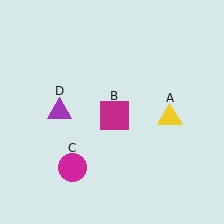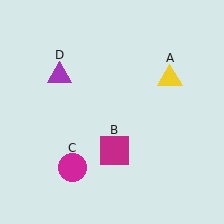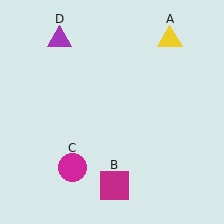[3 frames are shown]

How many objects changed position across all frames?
3 objects changed position: yellow triangle (object A), magenta square (object B), purple triangle (object D).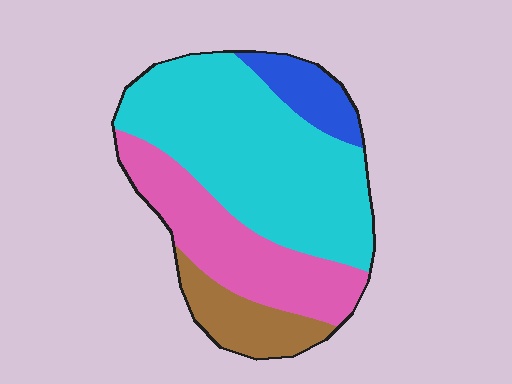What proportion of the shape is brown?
Brown covers 12% of the shape.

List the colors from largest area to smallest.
From largest to smallest: cyan, pink, brown, blue.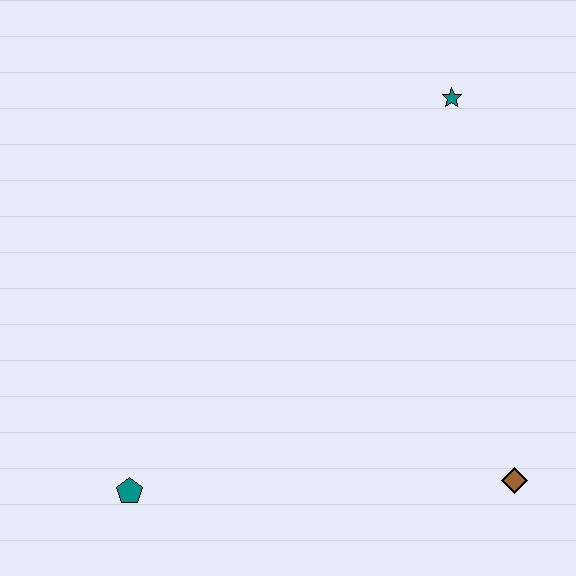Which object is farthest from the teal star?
The teal pentagon is farthest from the teal star.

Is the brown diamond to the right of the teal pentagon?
Yes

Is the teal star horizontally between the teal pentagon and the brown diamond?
Yes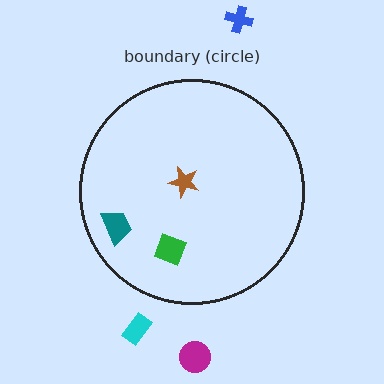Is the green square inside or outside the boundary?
Inside.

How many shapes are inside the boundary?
3 inside, 3 outside.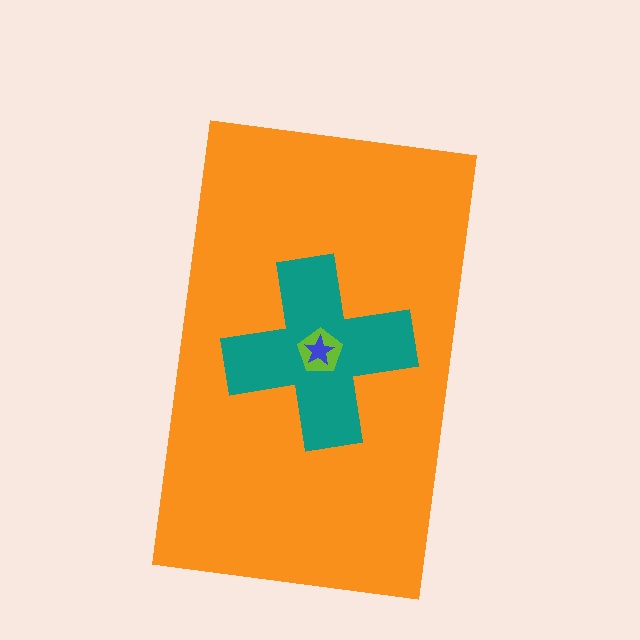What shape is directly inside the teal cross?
The lime pentagon.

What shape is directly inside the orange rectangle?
The teal cross.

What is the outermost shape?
The orange rectangle.